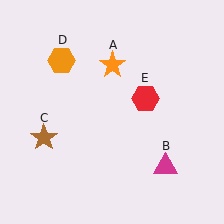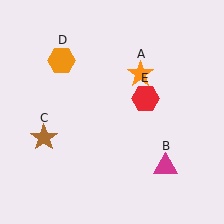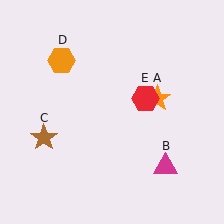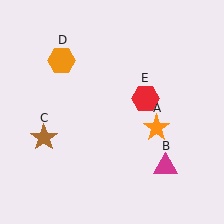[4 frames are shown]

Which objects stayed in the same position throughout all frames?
Magenta triangle (object B) and brown star (object C) and orange hexagon (object D) and red hexagon (object E) remained stationary.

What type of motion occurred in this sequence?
The orange star (object A) rotated clockwise around the center of the scene.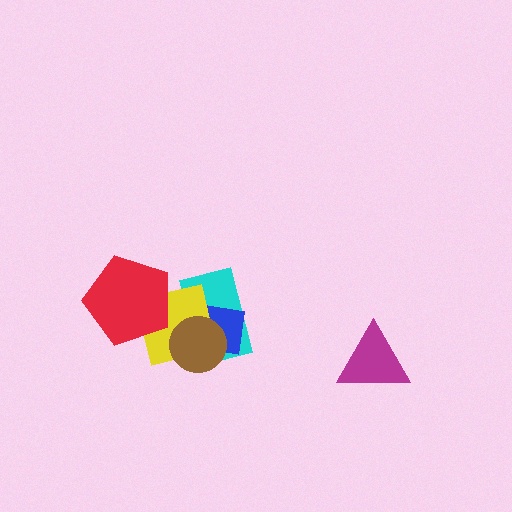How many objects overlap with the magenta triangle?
0 objects overlap with the magenta triangle.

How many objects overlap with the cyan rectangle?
3 objects overlap with the cyan rectangle.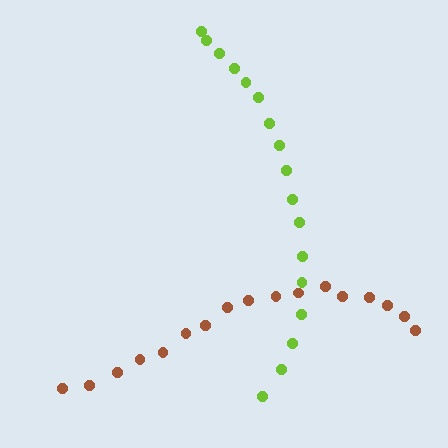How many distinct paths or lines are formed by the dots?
There are 2 distinct paths.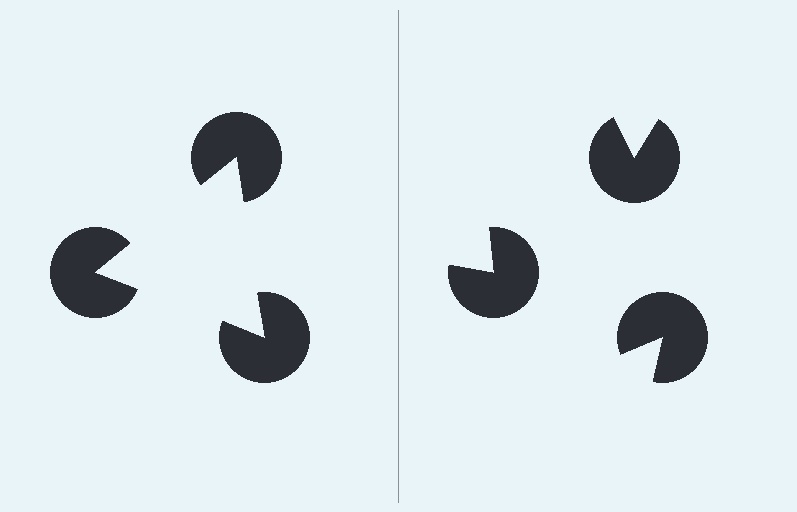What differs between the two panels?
The pac-man discs are positioned identically on both sides; only the wedge orientations differ. On the left they align to a triangle; on the right they are misaligned.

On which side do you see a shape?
An illusory triangle appears on the left side. On the right side the wedge cuts are rotated, so no coherent shape forms.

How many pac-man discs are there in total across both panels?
6 — 3 on each side.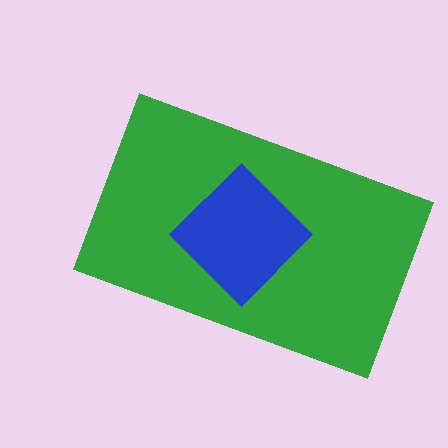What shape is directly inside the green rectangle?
The blue diamond.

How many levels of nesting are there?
2.